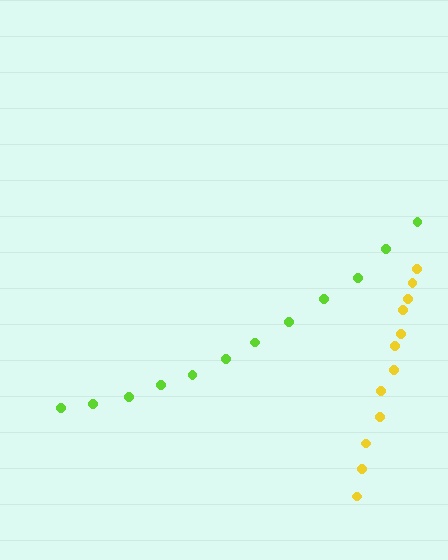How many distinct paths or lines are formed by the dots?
There are 2 distinct paths.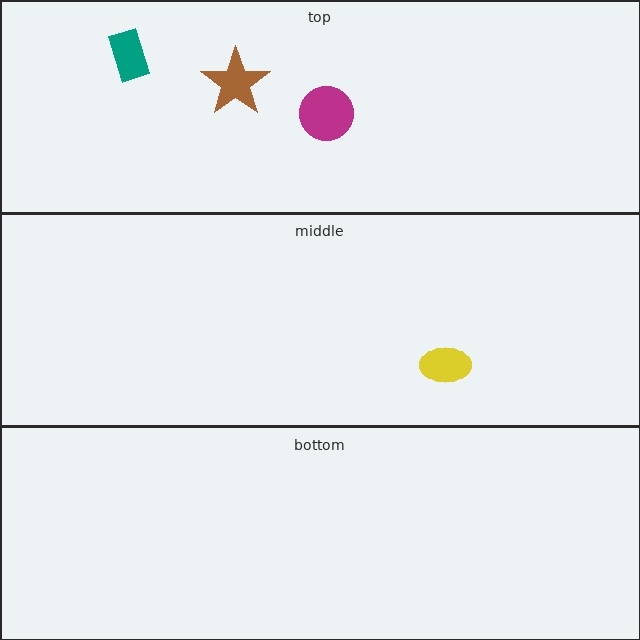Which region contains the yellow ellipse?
The middle region.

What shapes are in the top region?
The teal rectangle, the brown star, the magenta circle.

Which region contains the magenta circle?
The top region.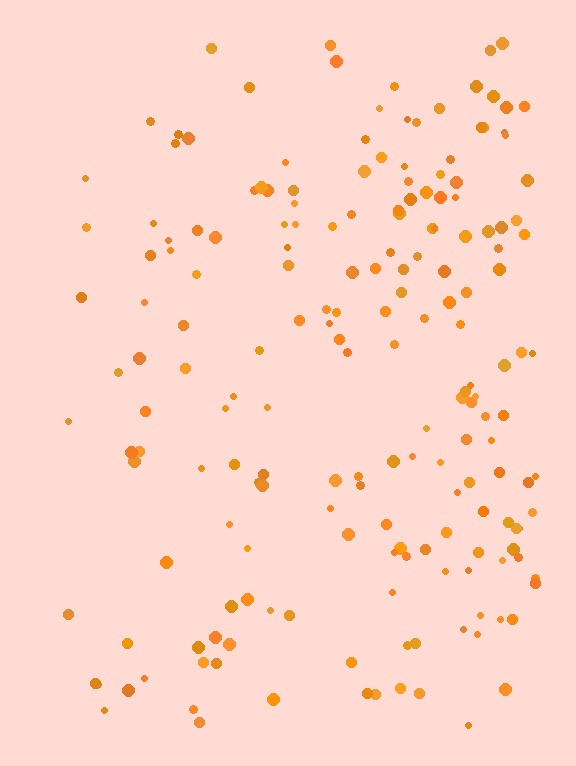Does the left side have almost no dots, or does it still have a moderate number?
Still a moderate number, just noticeably fewer than the right.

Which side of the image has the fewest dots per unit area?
The left.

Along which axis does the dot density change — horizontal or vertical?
Horizontal.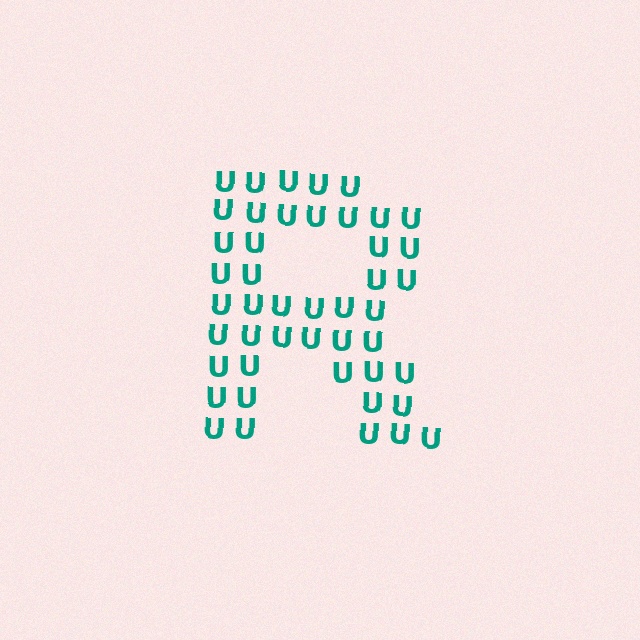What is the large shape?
The large shape is the letter R.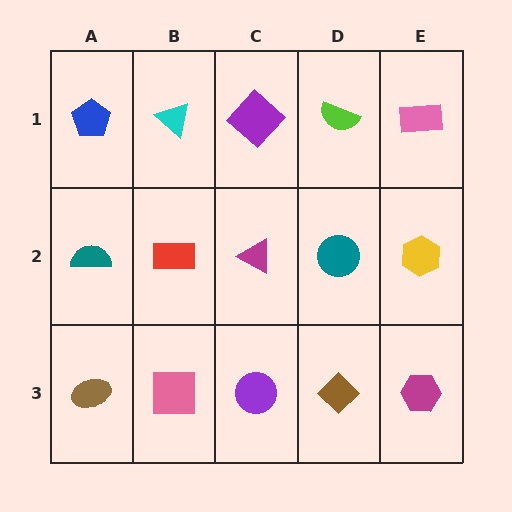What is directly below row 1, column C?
A magenta triangle.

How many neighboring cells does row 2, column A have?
3.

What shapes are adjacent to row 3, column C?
A magenta triangle (row 2, column C), a pink square (row 3, column B), a brown diamond (row 3, column D).